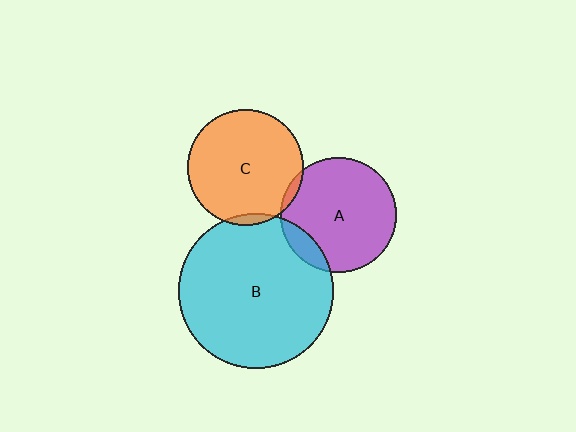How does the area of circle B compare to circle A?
Approximately 1.8 times.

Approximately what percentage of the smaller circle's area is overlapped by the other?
Approximately 10%.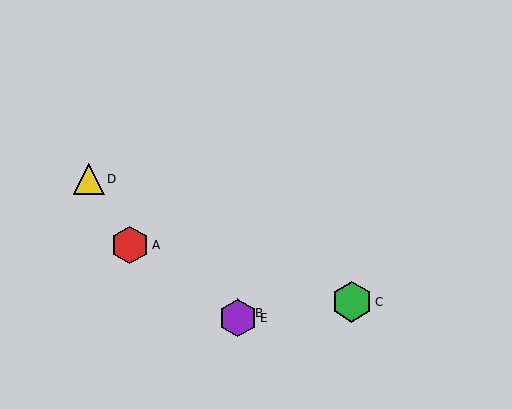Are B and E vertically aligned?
Yes, both are at x≈238.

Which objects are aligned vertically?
Objects B, E are aligned vertically.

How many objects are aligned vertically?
2 objects (B, E) are aligned vertically.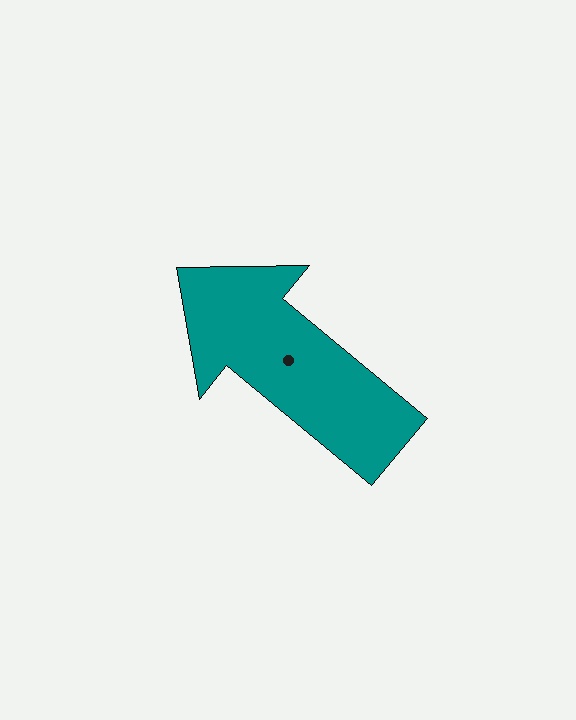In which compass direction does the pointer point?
Northwest.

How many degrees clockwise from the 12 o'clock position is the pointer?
Approximately 310 degrees.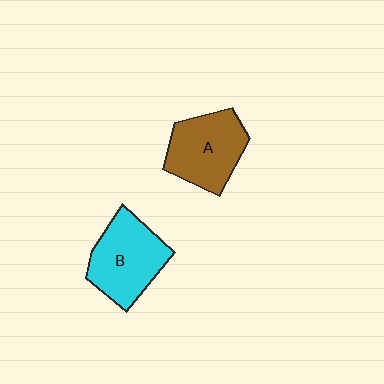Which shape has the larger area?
Shape B (cyan).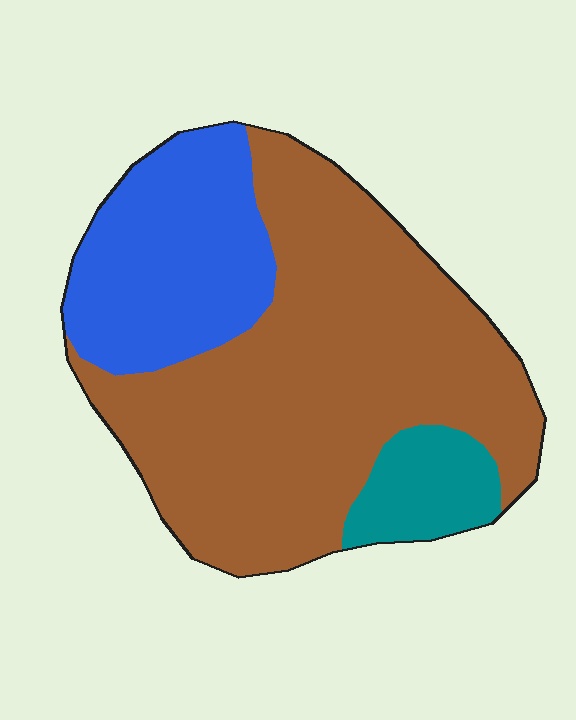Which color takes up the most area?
Brown, at roughly 65%.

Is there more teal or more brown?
Brown.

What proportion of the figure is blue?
Blue takes up between a sixth and a third of the figure.